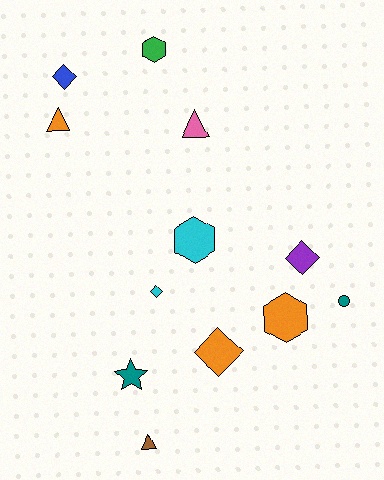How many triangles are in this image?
There are 3 triangles.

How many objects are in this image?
There are 12 objects.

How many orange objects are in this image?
There are 3 orange objects.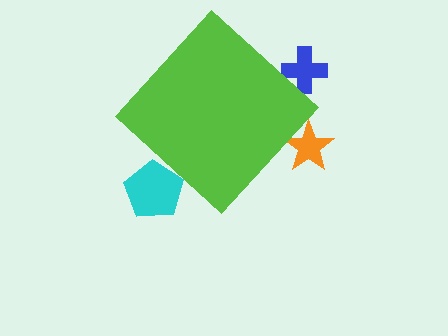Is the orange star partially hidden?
Yes, the orange star is partially hidden behind the lime diamond.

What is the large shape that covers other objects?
A lime diamond.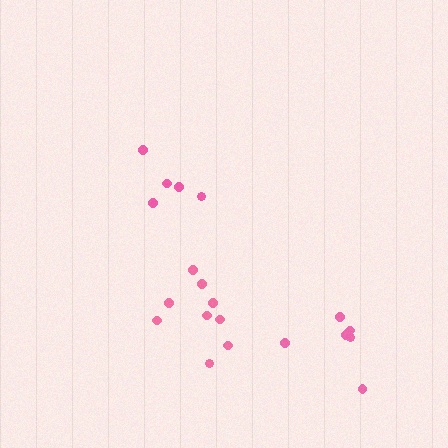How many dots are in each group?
Group 1: 6 dots, Group 2: 5 dots, Group 3: 9 dots (20 total).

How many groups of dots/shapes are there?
There are 3 groups.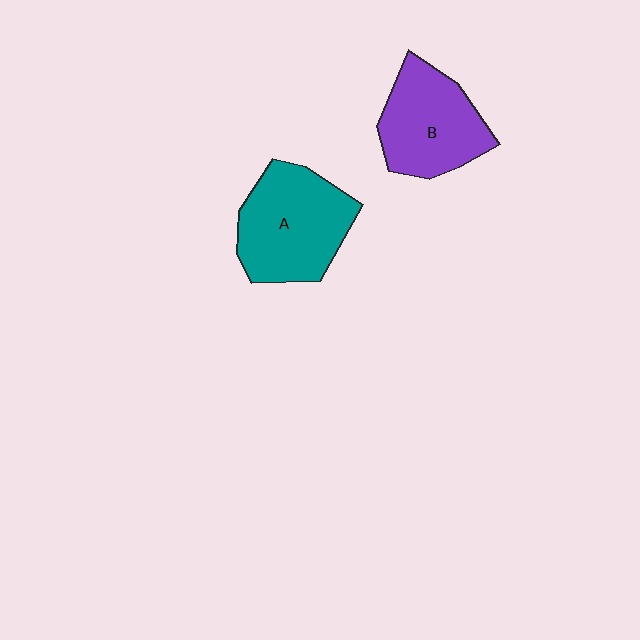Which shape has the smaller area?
Shape B (purple).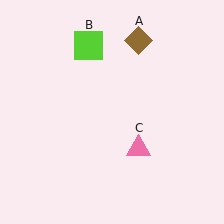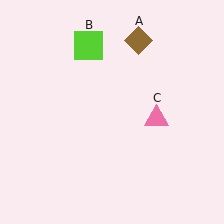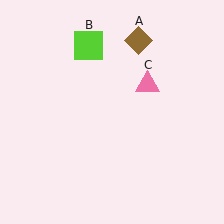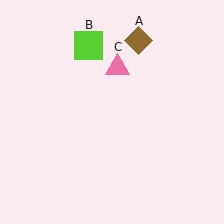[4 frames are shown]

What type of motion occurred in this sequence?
The pink triangle (object C) rotated counterclockwise around the center of the scene.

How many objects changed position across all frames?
1 object changed position: pink triangle (object C).